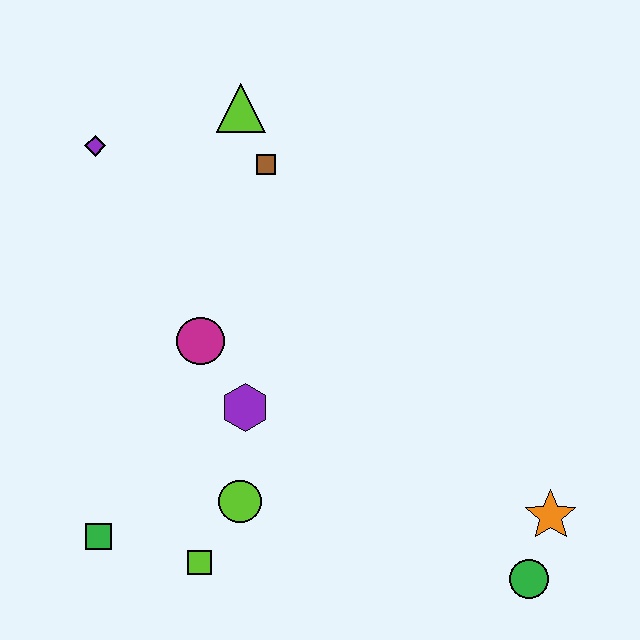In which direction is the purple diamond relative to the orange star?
The purple diamond is to the left of the orange star.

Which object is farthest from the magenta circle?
The green circle is farthest from the magenta circle.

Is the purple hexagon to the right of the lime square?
Yes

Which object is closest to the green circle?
The orange star is closest to the green circle.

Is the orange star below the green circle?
No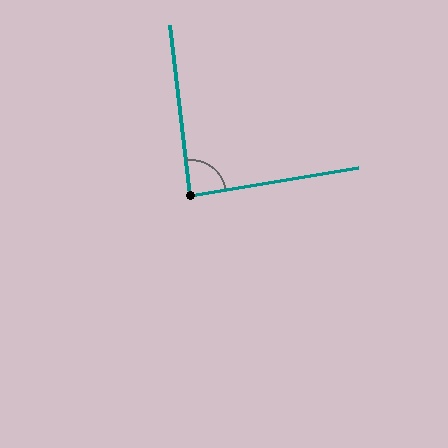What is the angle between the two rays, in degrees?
Approximately 87 degrees.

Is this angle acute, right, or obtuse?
It is approximately a right angle.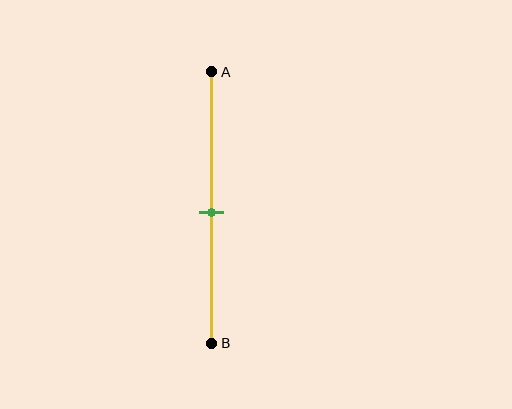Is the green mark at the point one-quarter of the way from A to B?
No, the mark is at about 50% from A, not at the 25% one-quarter point.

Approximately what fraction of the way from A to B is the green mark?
The green mark is approximately 50% of the way from A to B.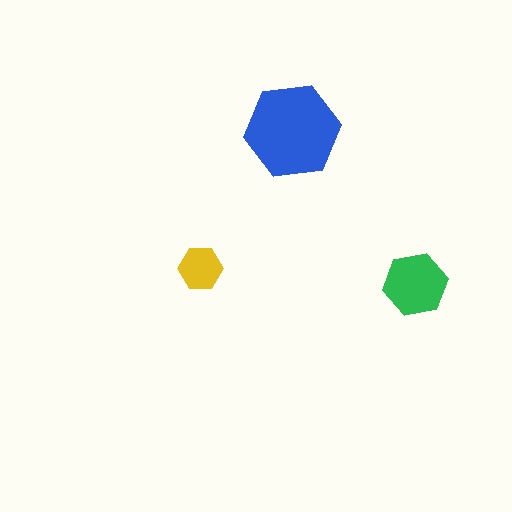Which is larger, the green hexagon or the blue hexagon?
The blue one.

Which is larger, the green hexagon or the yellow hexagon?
The green one.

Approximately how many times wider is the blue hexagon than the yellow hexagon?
About 2 times wider.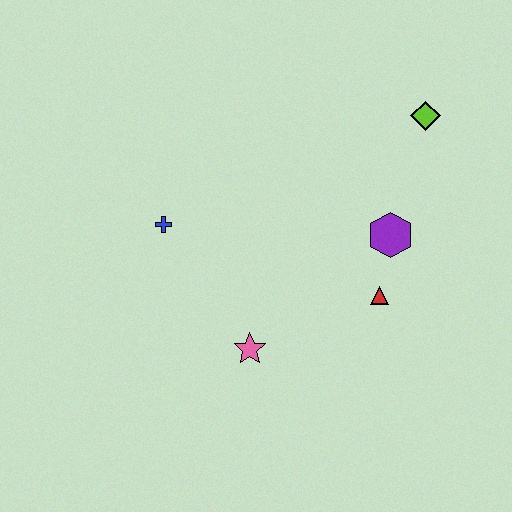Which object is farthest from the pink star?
The lime diamond is farthest from the pink star.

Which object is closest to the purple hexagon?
The red triangle is closest to the purple hexagon.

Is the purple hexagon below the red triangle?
No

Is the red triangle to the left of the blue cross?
No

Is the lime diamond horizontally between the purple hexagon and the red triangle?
No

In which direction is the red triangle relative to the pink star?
The red triangle is to the right of the pink star.